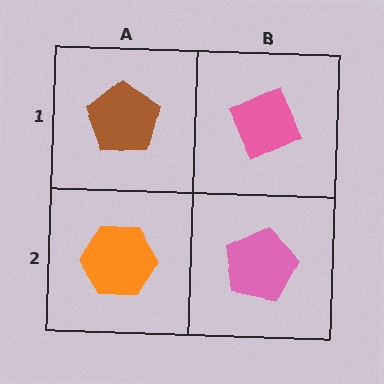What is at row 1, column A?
A brown pentagon.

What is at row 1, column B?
A pink diamond.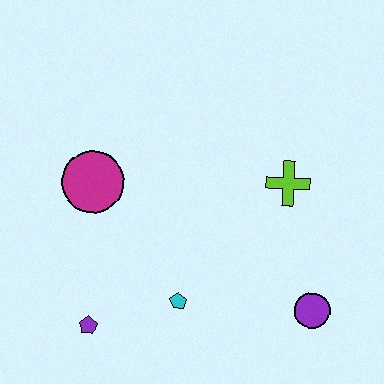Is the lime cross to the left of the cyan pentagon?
No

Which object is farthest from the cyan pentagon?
The lime cross is farthest from the cyan pentagon.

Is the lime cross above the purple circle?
Yes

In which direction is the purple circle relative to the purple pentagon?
The purple circle is to the right of the purple pentagon.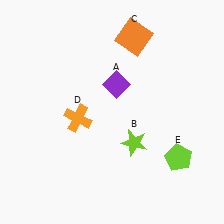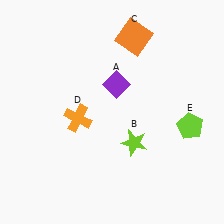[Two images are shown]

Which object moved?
The lime pentagon (E) moved up.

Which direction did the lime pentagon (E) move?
The lime pentagon (E) moved up.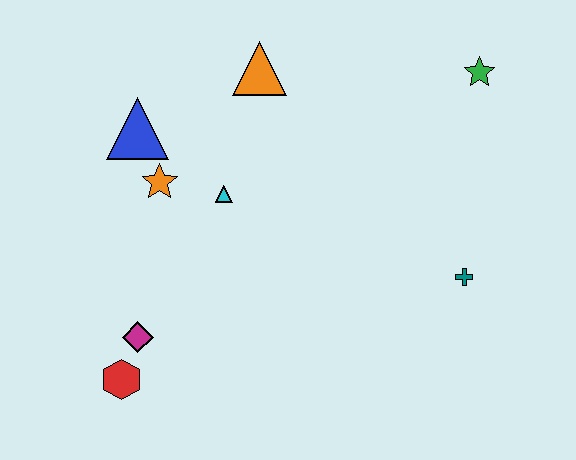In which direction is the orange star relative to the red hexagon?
The orange star is above the red hexagon.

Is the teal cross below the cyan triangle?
Yes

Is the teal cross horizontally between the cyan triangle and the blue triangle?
No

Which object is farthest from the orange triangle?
The red hexagon is farthest from the orange triangle.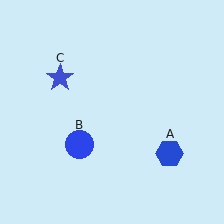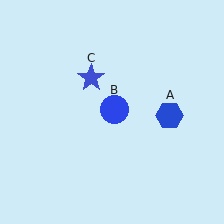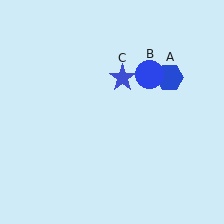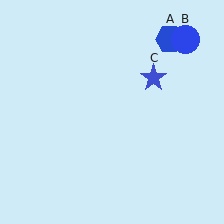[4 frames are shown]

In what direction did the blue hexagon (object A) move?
The blue hexagon (object A) moved up.